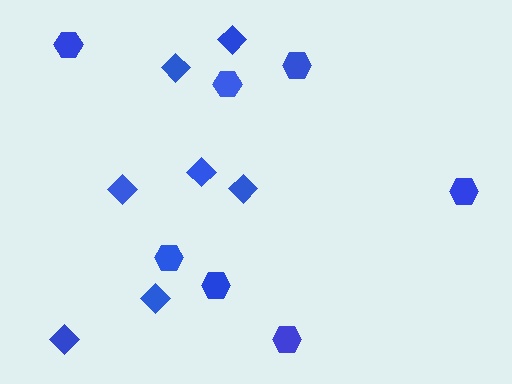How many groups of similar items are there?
There are 2 groups: one group of hexagons (7) and one group of diamonds (7).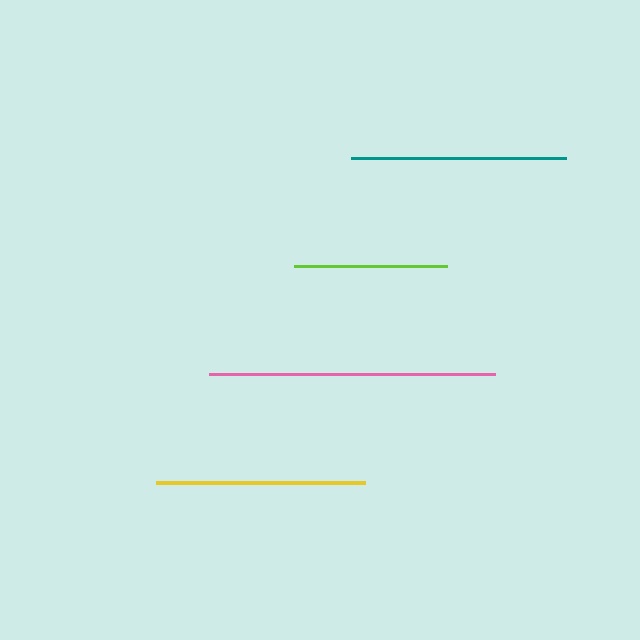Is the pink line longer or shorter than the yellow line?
The pink line is longer than the yellow line.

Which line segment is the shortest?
The lime line is the shortest at approximately 153 pixels.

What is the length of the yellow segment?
The yellow segment is approximately 209 pixels long.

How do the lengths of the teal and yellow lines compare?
The teal and yellow lines are approximately the same length.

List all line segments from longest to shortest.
From longest to shortest: pink, teal, yellow, lime.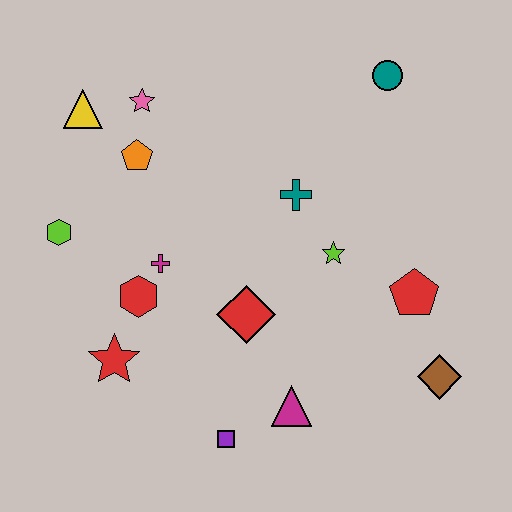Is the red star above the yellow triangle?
No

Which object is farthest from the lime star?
The yellow triangle is farthest from the lime star.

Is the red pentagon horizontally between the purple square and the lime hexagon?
No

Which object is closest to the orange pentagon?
The pink star is closest to the orange pentagon.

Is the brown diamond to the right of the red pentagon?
Yes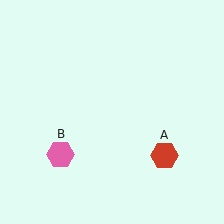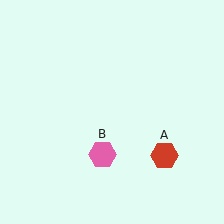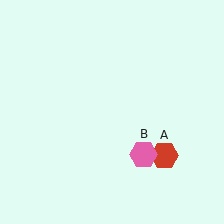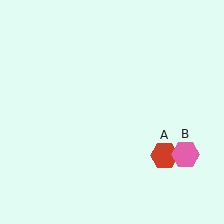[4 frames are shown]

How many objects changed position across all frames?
1 object changed position: pink hexagon (object B).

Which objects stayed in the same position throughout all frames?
Red hexagon (object A) remained stationary.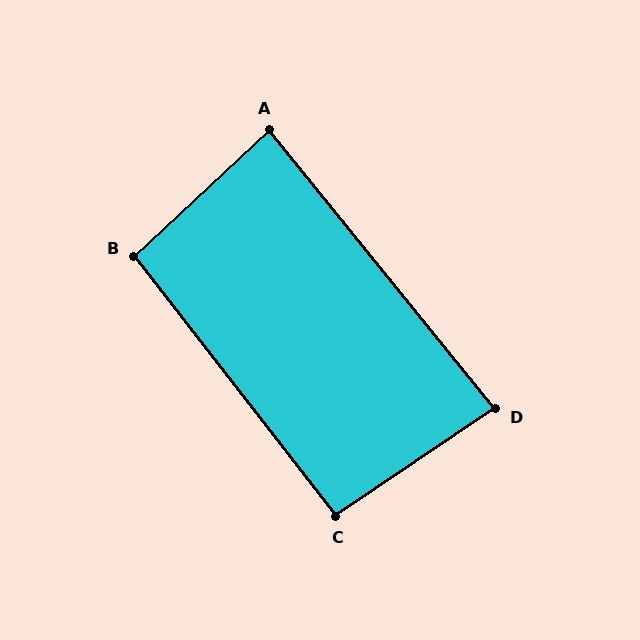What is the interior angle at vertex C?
Approximately 94 degrees (approximately right).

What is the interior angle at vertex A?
Approximately 86 degrees (approximately right).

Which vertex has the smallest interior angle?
D, at approximately 85 degrees.